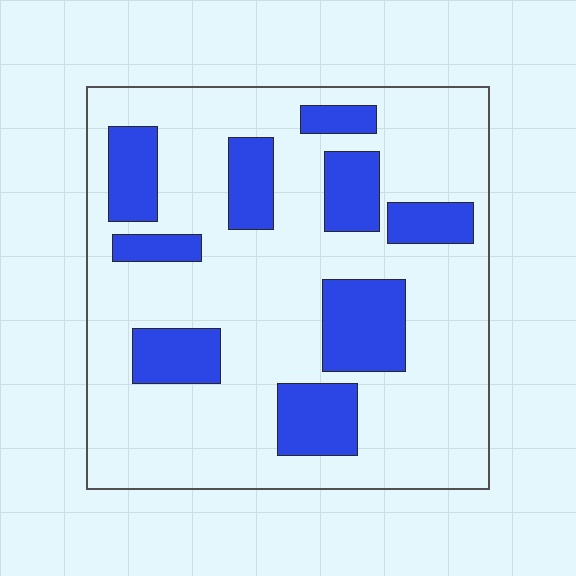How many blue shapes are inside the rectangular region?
9.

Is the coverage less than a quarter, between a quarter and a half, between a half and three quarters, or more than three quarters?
Less than a quarter.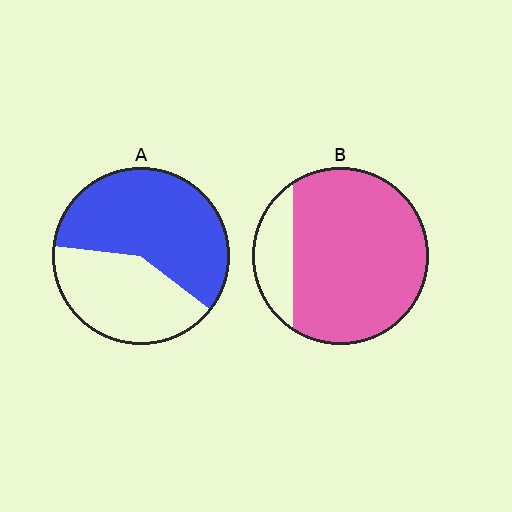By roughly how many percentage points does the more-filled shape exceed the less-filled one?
By roughly 25 percentage points (B over A).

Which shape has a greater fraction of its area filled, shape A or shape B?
Shape B.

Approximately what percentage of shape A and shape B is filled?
A is approximately 60% and B is approximately 80%.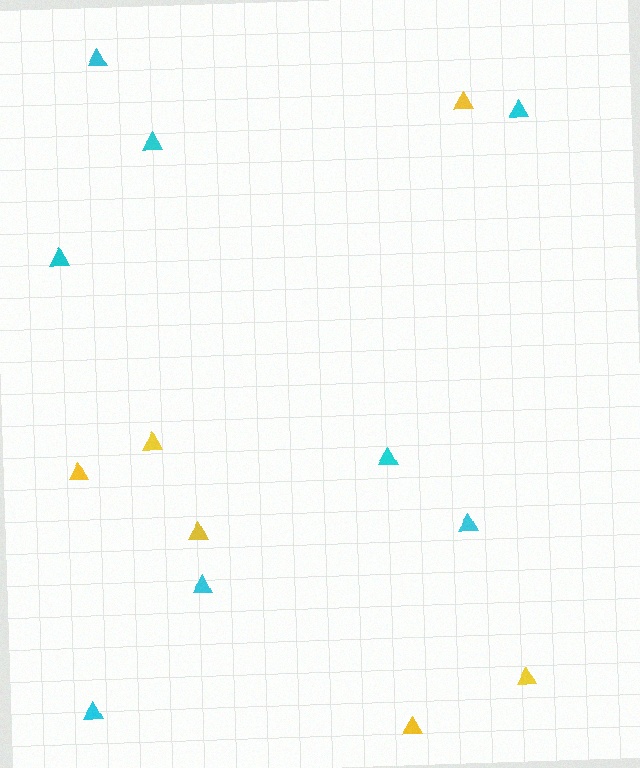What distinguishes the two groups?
There are 2 groups: one group of yellow triangles (6) and one group of cyan triangles (8).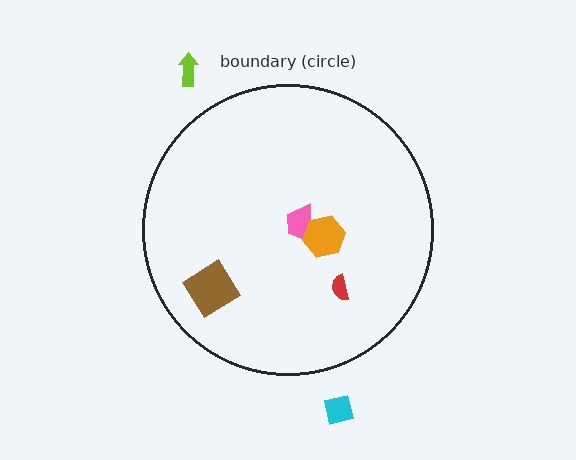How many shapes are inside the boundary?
4 inside, 2 outside.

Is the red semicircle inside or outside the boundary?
Inside.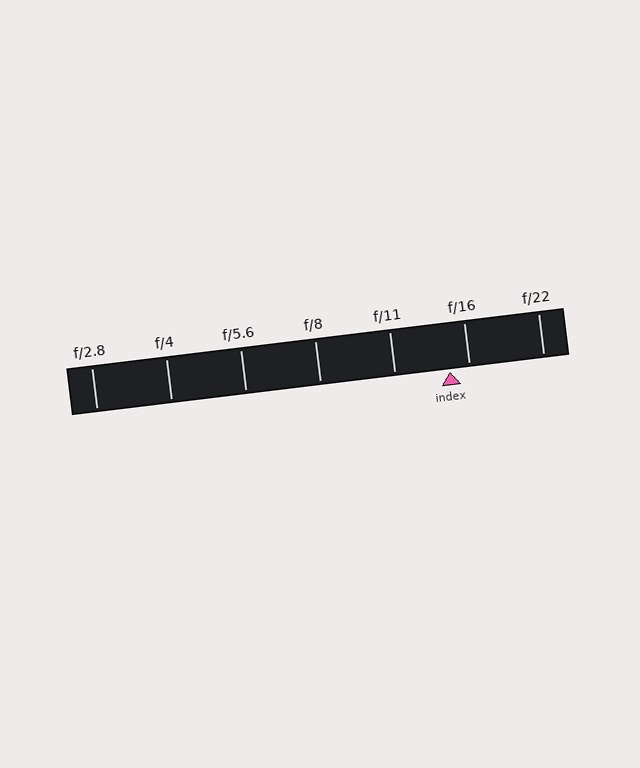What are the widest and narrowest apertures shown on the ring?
The widest aperture shown is f/2.8 and the narrowest is f/22.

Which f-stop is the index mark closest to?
The index mark is closest to f/16.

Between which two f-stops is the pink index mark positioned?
The index mark is between f/11 and f/16.